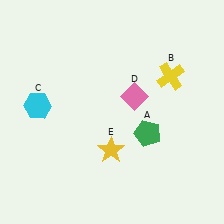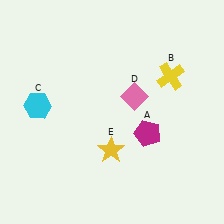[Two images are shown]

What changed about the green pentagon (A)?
In Image 1, A is green. In Image 2, it changed to magenta.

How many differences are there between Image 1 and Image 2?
There is 1 difference between the two images.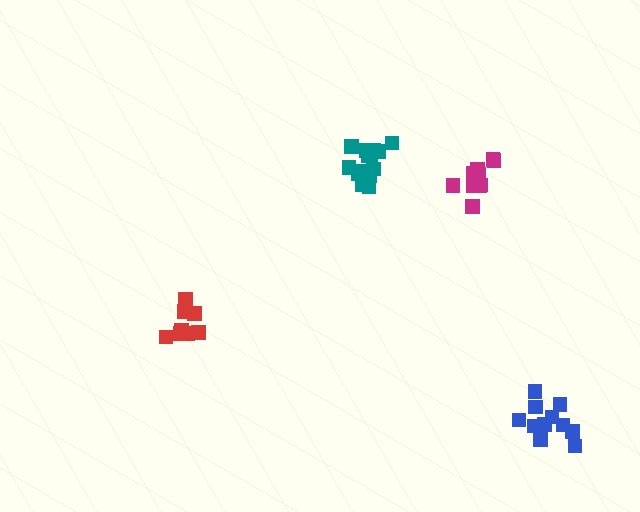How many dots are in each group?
Group 1: 10 dots, Group 2: 9 dots, Group 3: 14 dots, Group 4: 11 dots (44 total).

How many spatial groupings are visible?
There are 4 spatial groupings.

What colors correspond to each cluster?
The clusters are colored: magenta, red, teal, blue.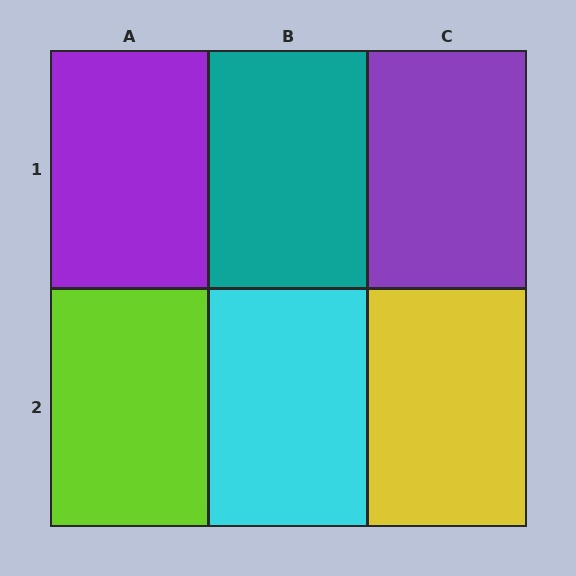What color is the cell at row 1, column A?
Purple.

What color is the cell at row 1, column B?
Teal.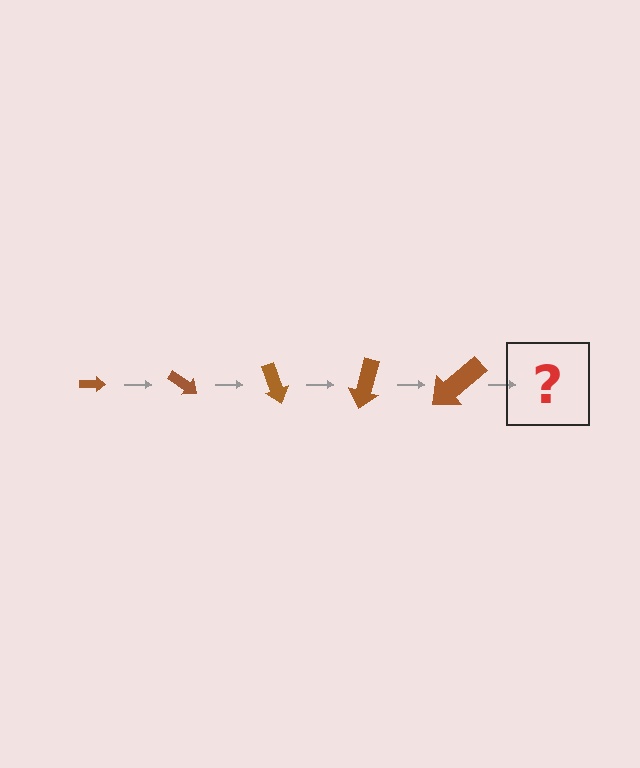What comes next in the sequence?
The next element should be an arrow, larger than the previous one and rotated 175 degrees from the start.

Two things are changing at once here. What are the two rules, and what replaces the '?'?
The two rules are that the arrow grows larger each step and it rotates 35 degrees each step. The '?' should be an arrow, larger than the previous one and rotated 175 degrees from the start.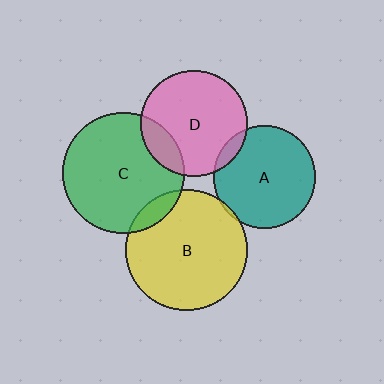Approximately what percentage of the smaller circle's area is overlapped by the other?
Approximately 15%.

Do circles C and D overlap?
Yes.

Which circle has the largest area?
Circle C (green).